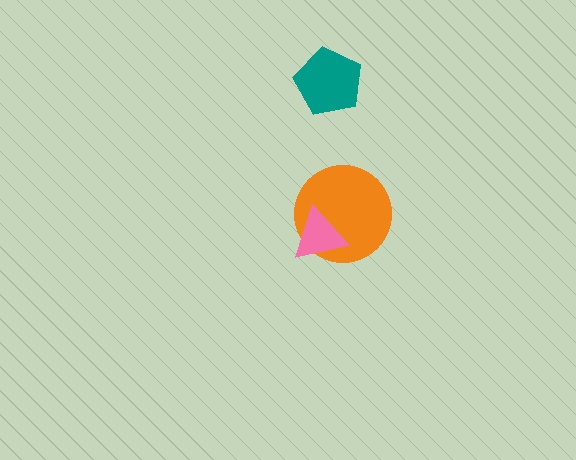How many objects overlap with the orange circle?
1 object overlaps with the orange circle.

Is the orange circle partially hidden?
Yes, it is partially covered by another shape.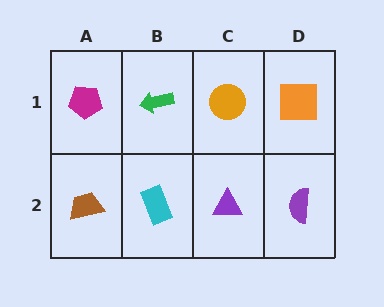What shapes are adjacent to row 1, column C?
A purple triangle (row 2, column C), a green arrow (row 1, column B), an orange square (row 1, column D).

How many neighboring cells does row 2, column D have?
2.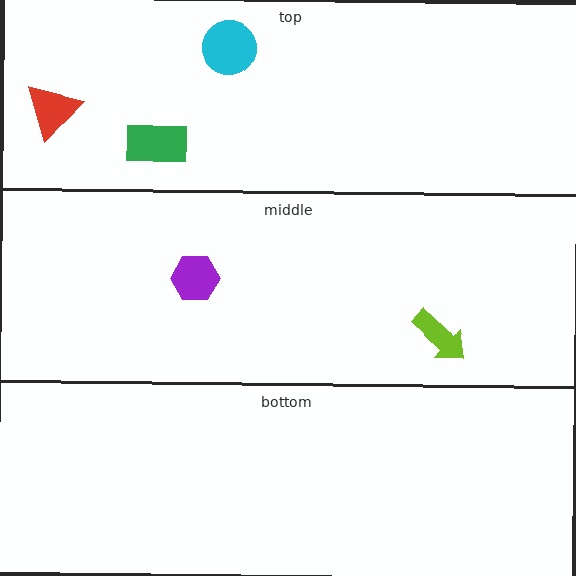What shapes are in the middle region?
The lime arrow, the purple hexagon.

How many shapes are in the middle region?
2.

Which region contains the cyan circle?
The top region.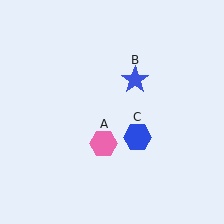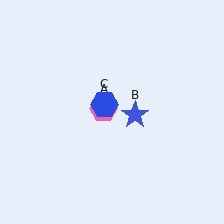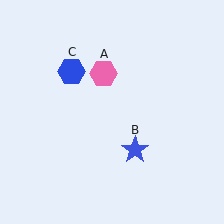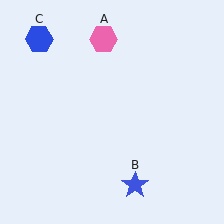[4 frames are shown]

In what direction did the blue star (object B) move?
The blue star (object B) moved down.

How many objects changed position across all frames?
3 objects changed position: pink hexagon (object A), blue star (object B), blue hexagon (object C).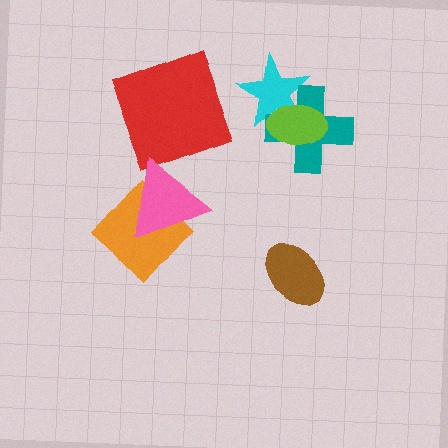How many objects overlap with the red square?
0 objects overlap with the red square.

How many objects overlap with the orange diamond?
1 object overlaps with the orange diamond.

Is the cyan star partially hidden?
Yes, it is partially covered by another shape.